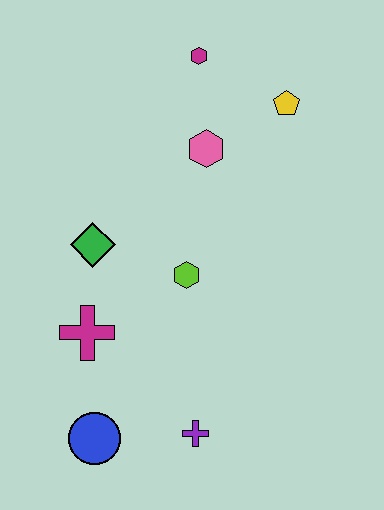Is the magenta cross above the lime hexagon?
No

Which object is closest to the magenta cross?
The green diamond is closest to the magenta cross.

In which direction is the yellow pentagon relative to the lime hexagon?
The yellow pentagon is above the lime hexagon.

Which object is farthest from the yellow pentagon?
The blue circle is farthest from the yellow pentagon.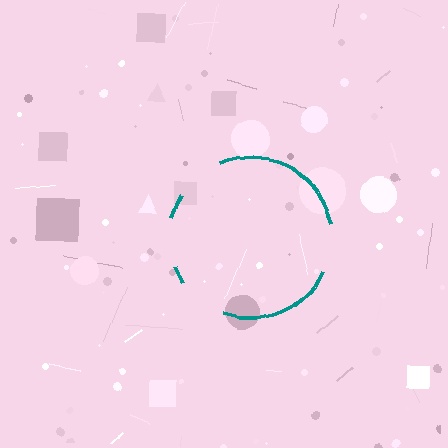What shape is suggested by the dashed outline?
The dashed outline suggests a circle.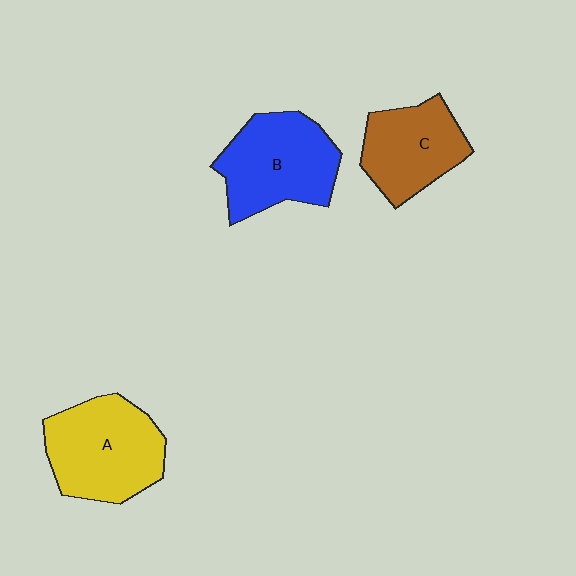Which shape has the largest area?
Shape A (yellow).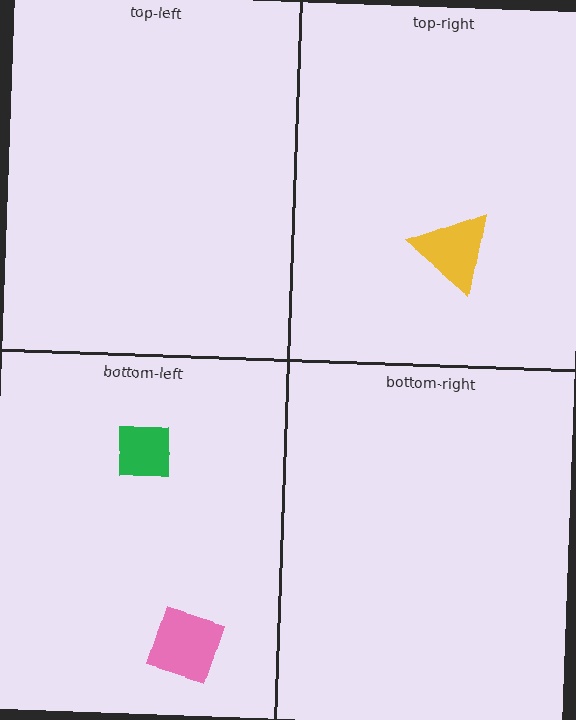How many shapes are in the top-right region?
1.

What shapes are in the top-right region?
The yellow triangle.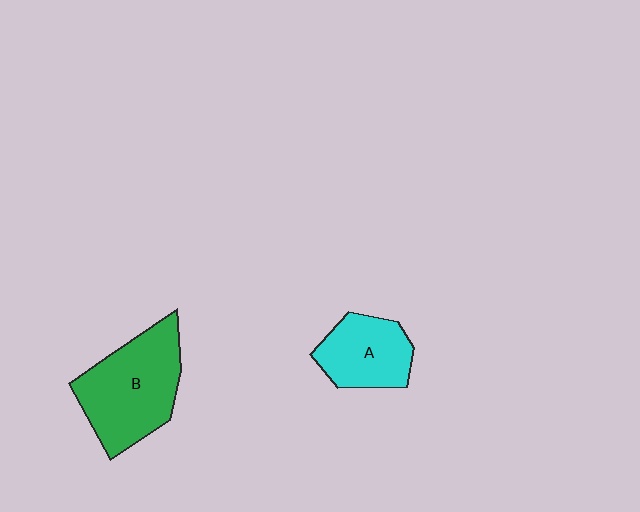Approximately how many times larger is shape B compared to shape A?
Approximately 1.6 times.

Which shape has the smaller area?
Shape A (cyan).